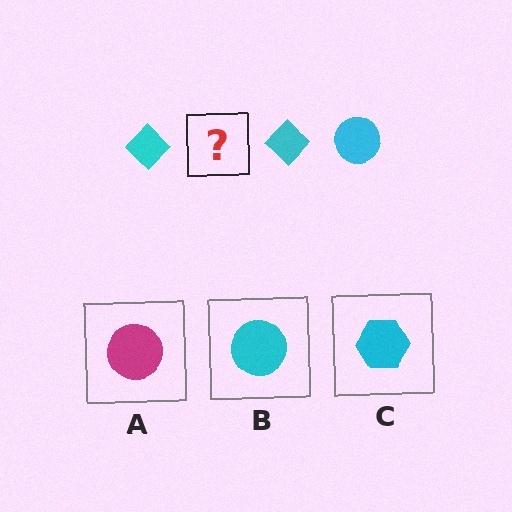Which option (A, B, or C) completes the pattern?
B.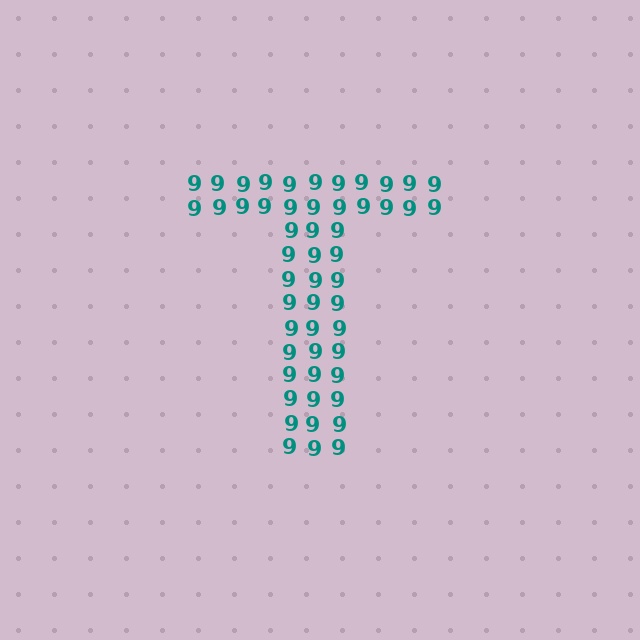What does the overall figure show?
The overall figure shows the letter T.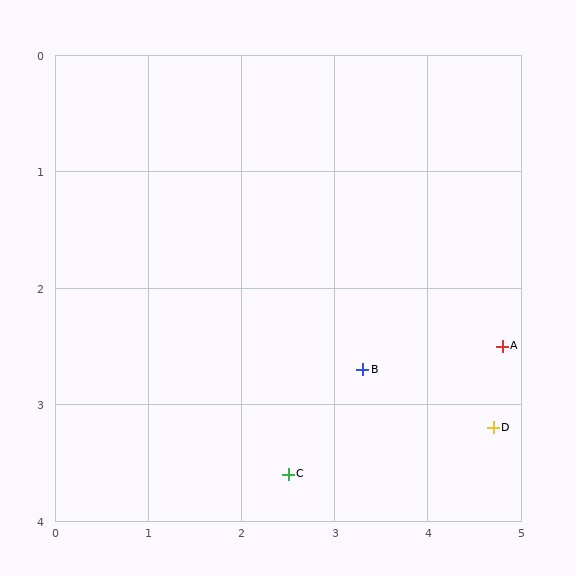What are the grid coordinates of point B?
Point B is at approximately (3.3, 2.7).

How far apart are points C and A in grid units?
Points C and A are about 2.5 grid units apart.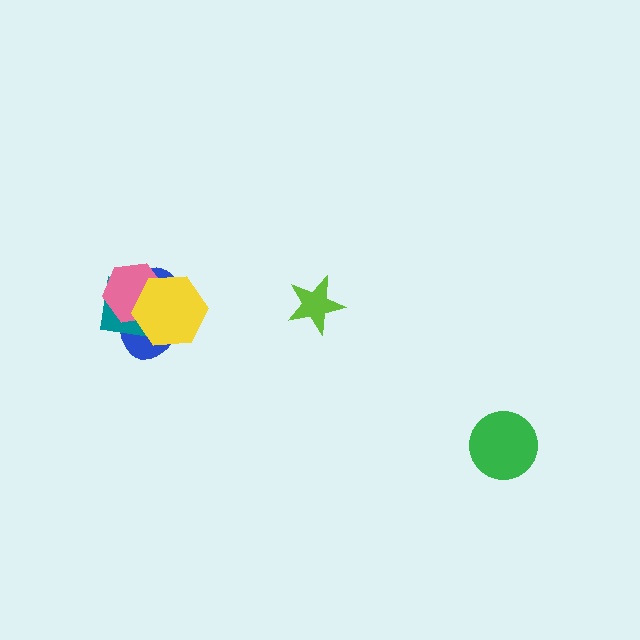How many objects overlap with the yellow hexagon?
3 objects overlap with the yellow hexagon.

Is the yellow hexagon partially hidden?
No, no other shape covers it.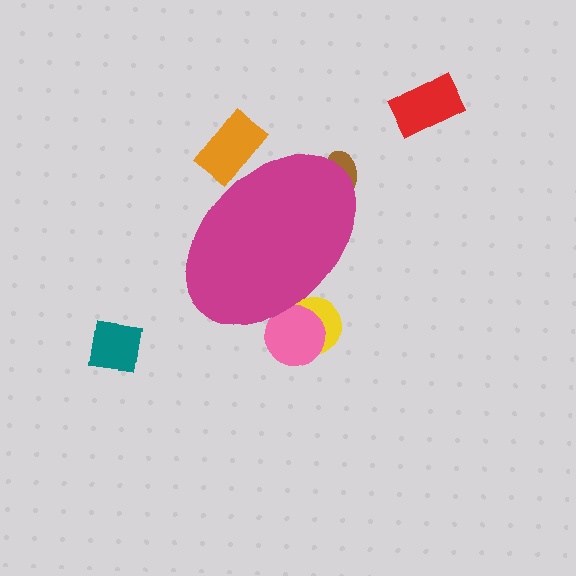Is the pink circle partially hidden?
Yes, the pink circle is partially hidden behind the magenta ellipse.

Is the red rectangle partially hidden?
No, the red rectangle is fully visible.